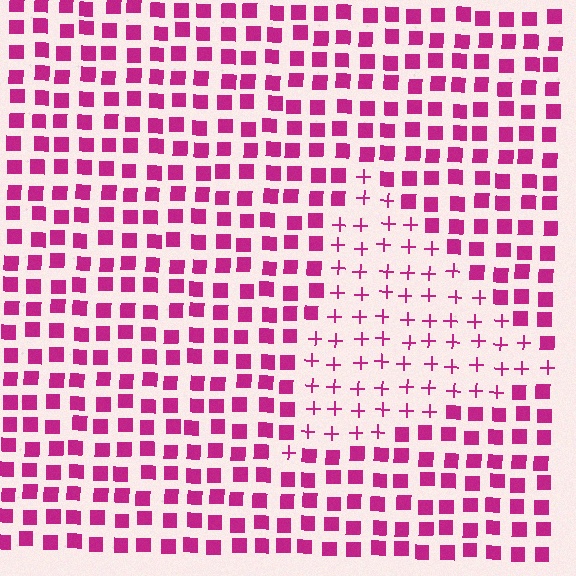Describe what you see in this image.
The image is filled with small magenta elements arranged in a uniform grid. A triangle-shaped region contains plus signs, while the surrounding area contains squares. The boundary is defined purely by the change in element shape.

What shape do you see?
I see a triangle.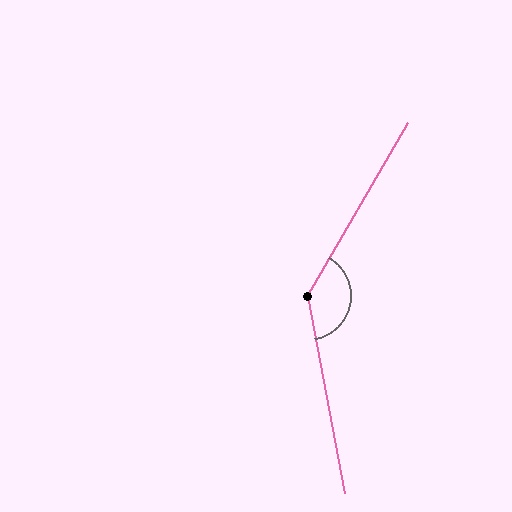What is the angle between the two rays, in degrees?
Approximately 139 degrees.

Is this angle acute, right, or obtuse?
It is obtuse.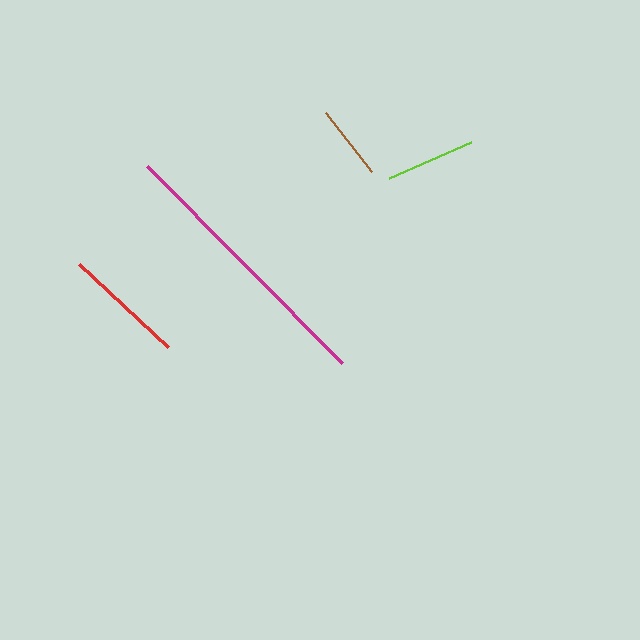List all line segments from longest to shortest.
From longest to shortest: magenta, red, lime, brown.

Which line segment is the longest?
The magenta line is the longest at approximately 276 pixels.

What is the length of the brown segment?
The brown segment is approximately 74 pixels long.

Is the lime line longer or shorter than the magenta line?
The magenta line is longer than the lime line.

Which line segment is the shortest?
The brown line is the shortest at approximately 74 pixels.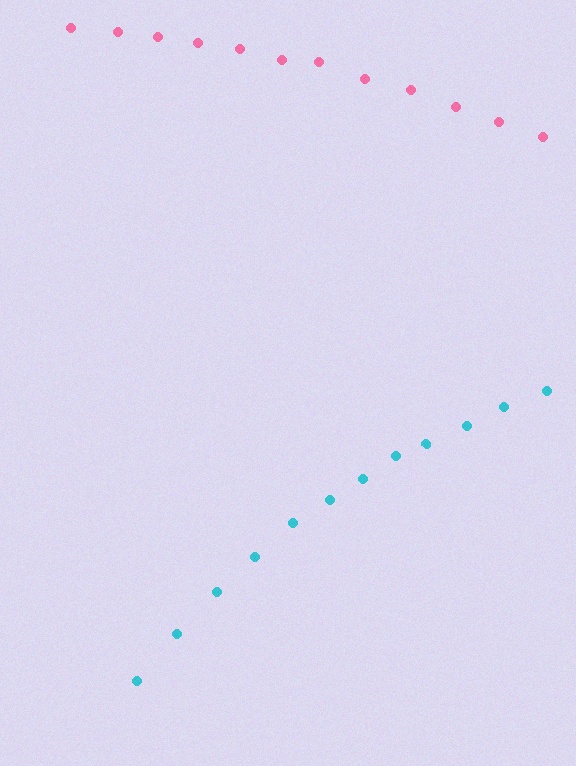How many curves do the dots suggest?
There are 2 distinct paths.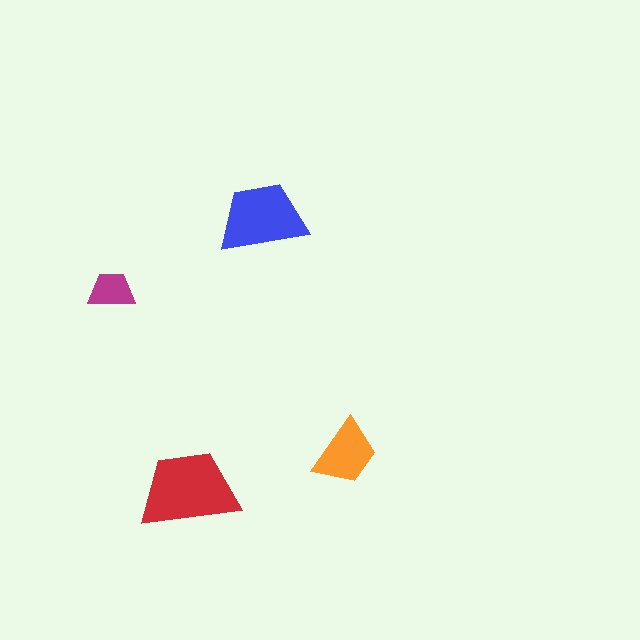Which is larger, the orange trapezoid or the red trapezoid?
The red one.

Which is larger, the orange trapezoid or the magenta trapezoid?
The orange one.